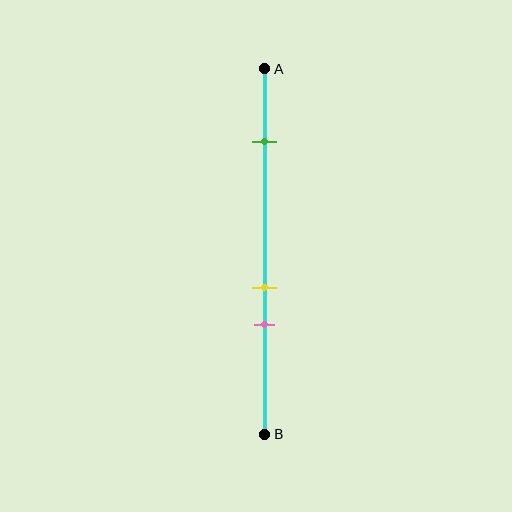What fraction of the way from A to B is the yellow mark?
The yellow mark is approximately 60% (0.6) of the way from A to B.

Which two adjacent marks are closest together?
The yellow and pink marks are the closest adjacent pair.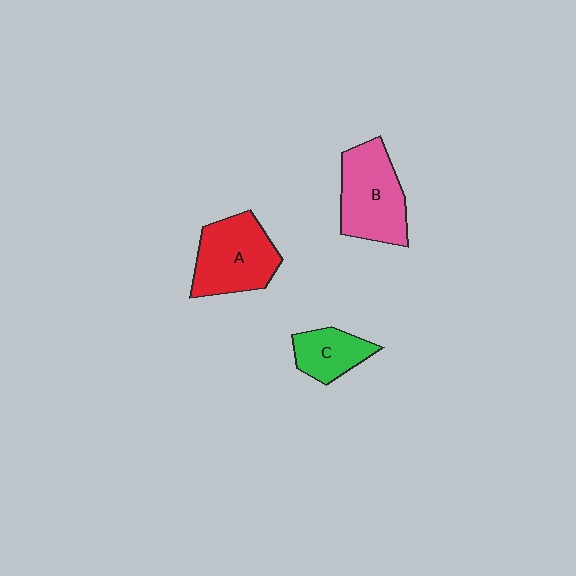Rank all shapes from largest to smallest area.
From largest to smallest: B (pink), A (red), C (green).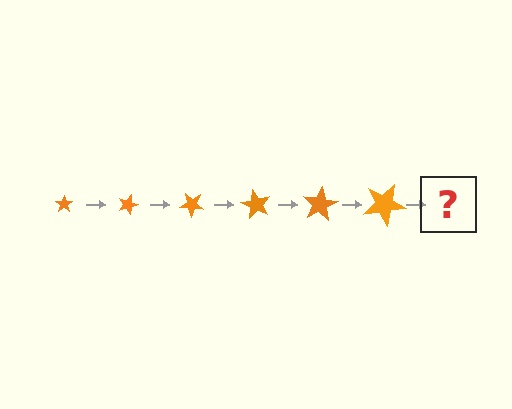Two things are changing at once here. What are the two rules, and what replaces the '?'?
The two rules are that the star grows larger each step and it rotates 20 degrees each step. The '?' should be a star, larger than the previous one and rotated 120 degrees from the start.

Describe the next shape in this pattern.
It should be a star, larger than the previous one and rotated 120 degrees from the start.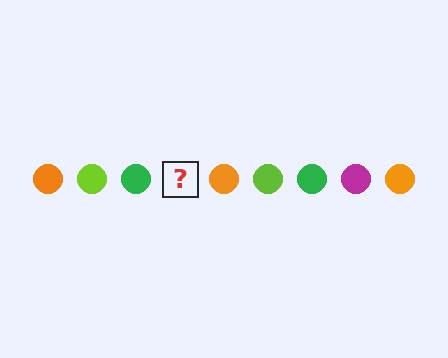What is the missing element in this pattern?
The missing element is a magenta circle.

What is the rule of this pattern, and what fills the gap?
The rule is that the pattern cycles through orange, lime, green, magenta circles. The gap should be filled with a magenta circle.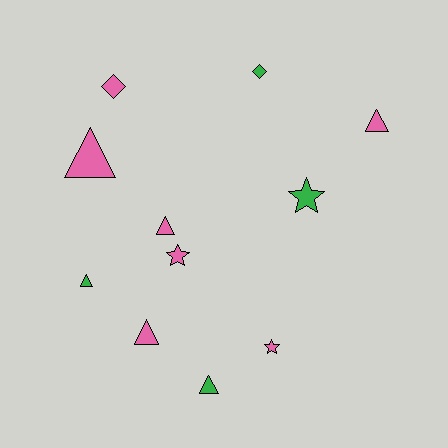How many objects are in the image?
There are 11 objects.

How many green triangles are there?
There are 2 green triangles.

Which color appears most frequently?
Pink, with 7 objects.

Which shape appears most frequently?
Triangle, with 6 objects.